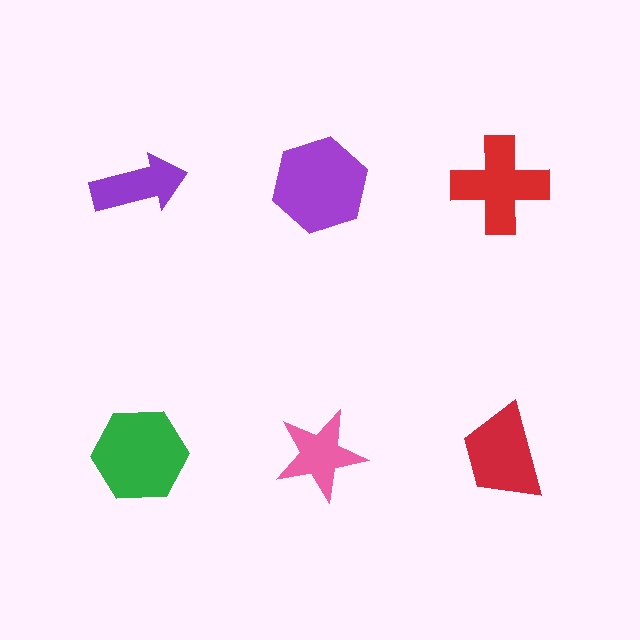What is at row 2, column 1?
A green hexagon.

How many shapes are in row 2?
3 shapes.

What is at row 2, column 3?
A red trapezoid.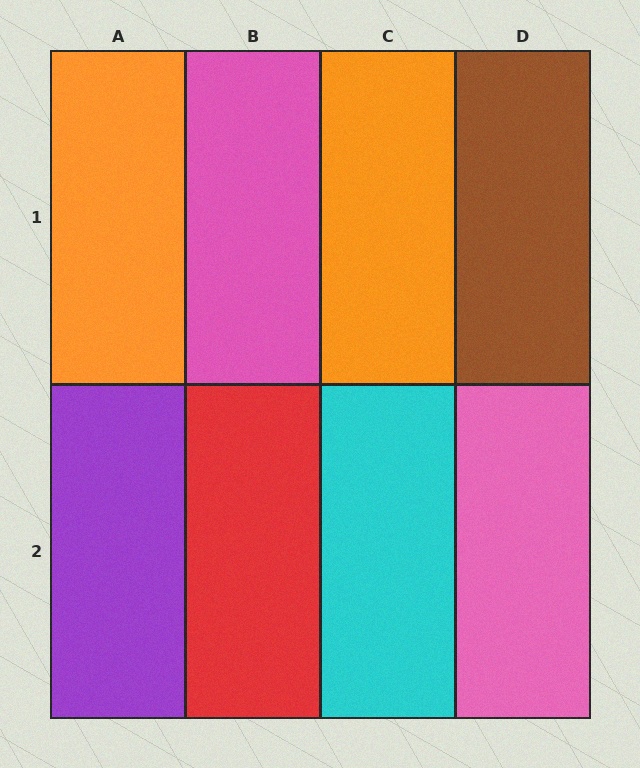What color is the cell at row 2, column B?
Red.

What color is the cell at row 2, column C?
Cyan.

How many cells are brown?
1 cell is brown.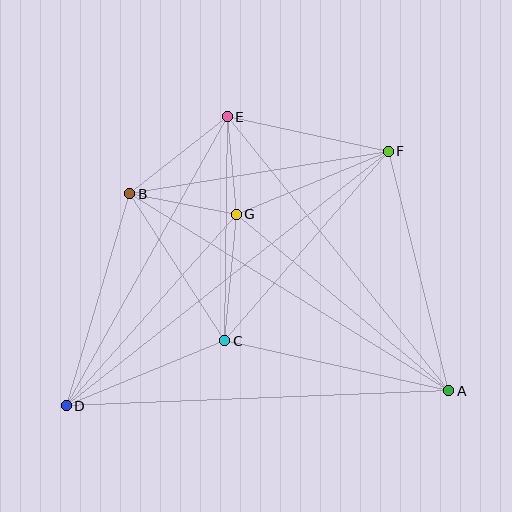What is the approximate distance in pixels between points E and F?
The distance between E and F is approximately 165 pixels.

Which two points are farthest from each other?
Points D and F are farthest from each other.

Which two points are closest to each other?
Points E and G are closest to each other.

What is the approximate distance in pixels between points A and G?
The distance between A and G is approximately 276 pixels.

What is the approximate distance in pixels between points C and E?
The distance between C and E is approximately 224 pixels.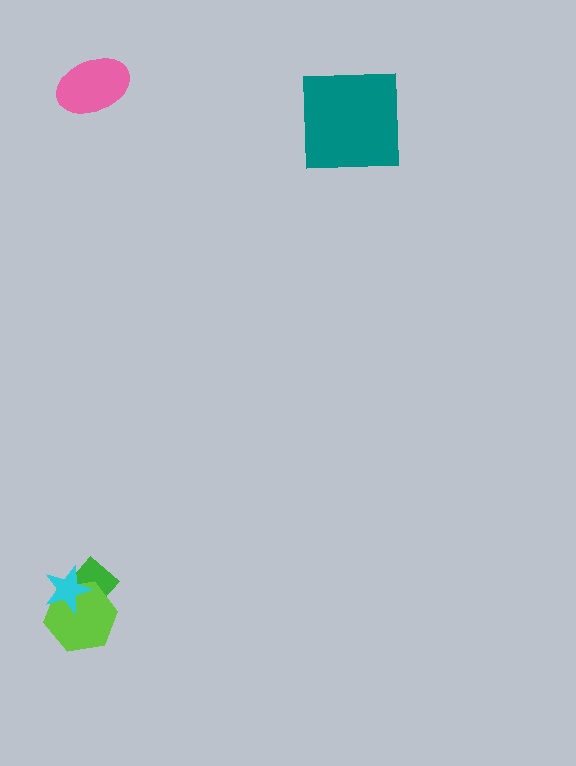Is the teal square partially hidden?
No, no other shape covers it.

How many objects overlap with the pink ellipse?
0 objects overlap with the pink ellipse.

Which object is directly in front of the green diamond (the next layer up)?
The lime hexagon is directly in front of the green diamond.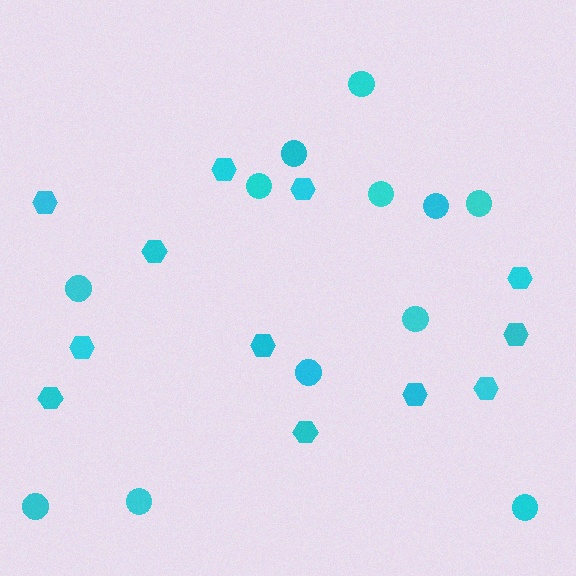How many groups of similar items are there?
There are 2 groups: one group of hexagons (12) and one group of circles (12).